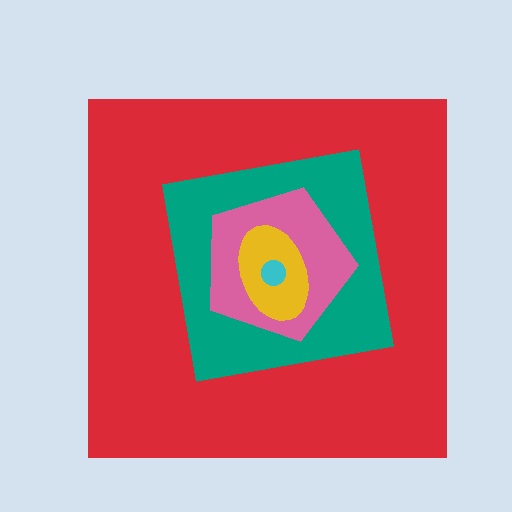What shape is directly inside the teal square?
The pink pentagon.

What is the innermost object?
The cyan circle.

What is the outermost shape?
The red square.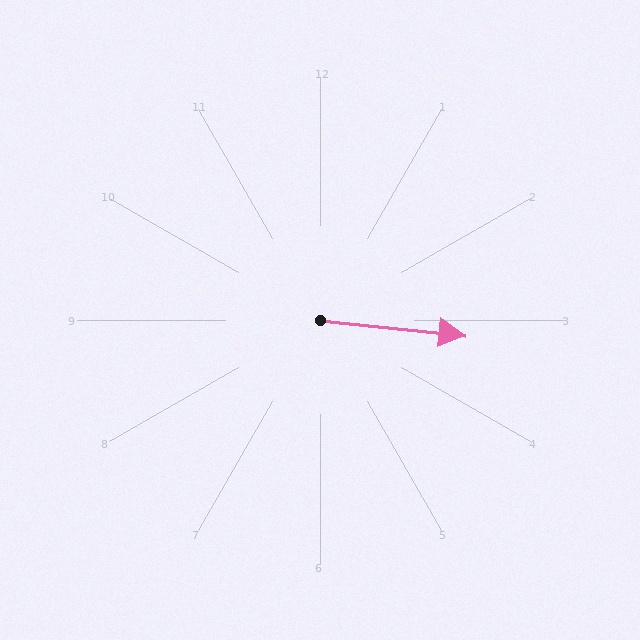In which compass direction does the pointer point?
East.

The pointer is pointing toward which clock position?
Roughly 3 o'clock.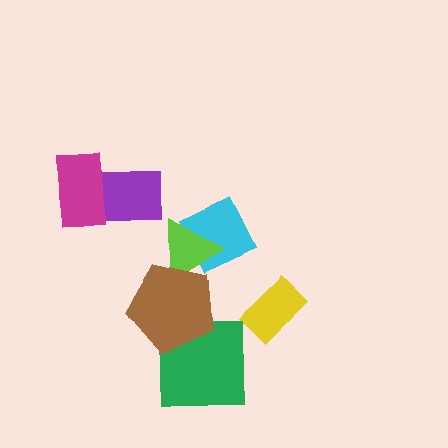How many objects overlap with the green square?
1 object overlaps with the green square.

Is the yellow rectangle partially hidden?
No, no other shape covers it.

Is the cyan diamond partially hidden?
Yes, it is partially covered by another shape.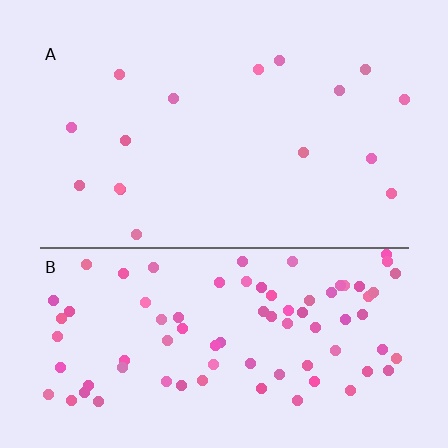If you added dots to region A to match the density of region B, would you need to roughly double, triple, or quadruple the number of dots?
Approximately quadruple.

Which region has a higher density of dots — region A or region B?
B (the bottom).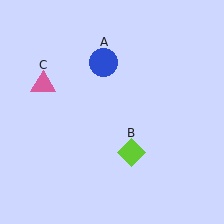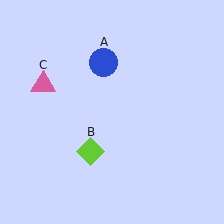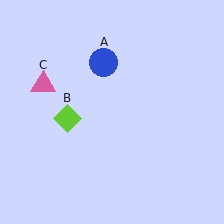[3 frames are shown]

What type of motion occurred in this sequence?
The lime diamond (object B) rotated clockwise around the center of the scene.